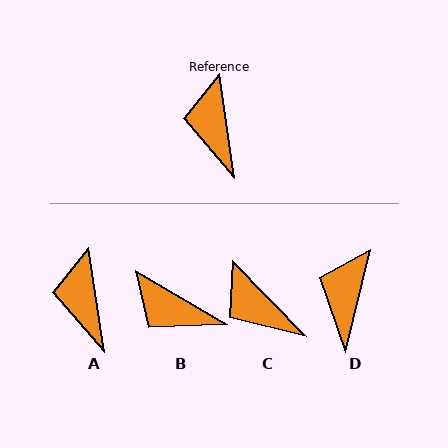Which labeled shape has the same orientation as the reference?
A.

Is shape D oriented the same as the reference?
No, it is off by about 22 degrees.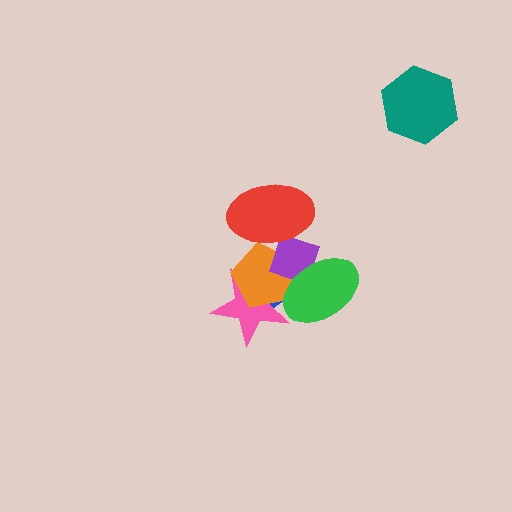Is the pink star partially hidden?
Yes, it is partially covered by another shape.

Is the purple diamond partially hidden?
Yes, it is partially covered by another shape.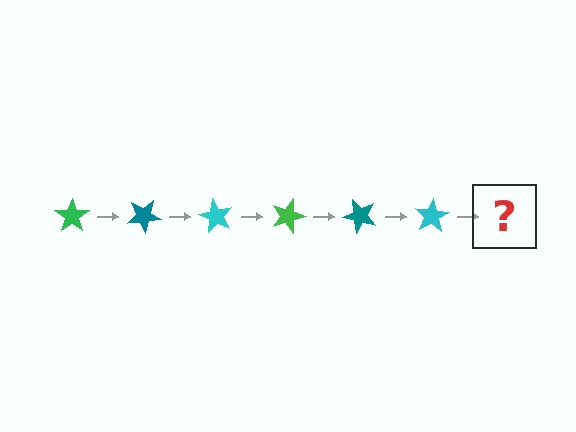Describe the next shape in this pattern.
It should be a green star, rotated 180 degrees from the start.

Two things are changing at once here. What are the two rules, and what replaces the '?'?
The two rules are that it rotates 30 degrees each step and the color cycles through green, teal, and cyan. The '?' should be a green star, rotated 180 degrees from the start.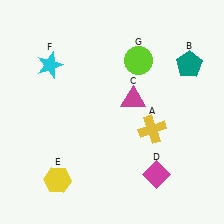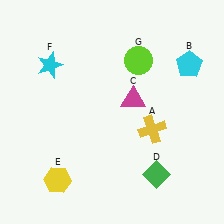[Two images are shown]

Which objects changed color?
B changed from teal to cyan. D changed from magenta to green.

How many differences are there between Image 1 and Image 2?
There are 2 differences between the two images.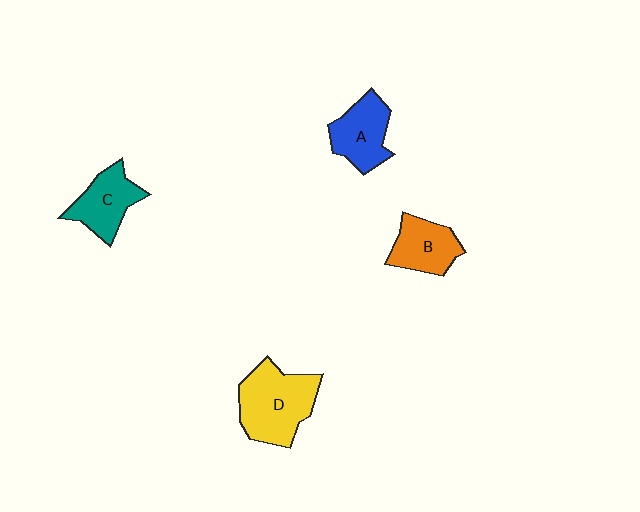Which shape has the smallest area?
Shape B (orange).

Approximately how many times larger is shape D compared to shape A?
Approximately 1.5 times.